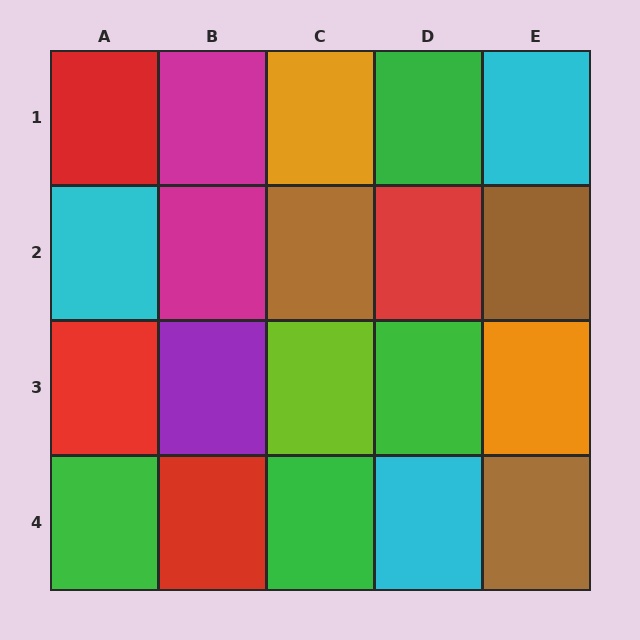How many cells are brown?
3 cells are brown.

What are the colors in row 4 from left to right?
Green, red, green, cyan, brown.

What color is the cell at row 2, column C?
Brown.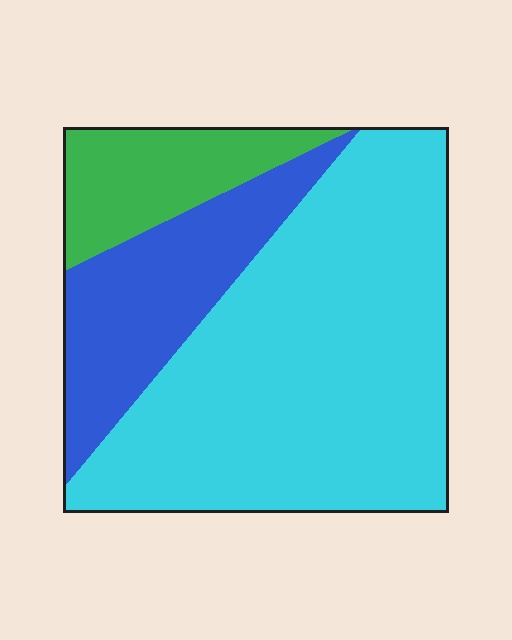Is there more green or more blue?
Blue.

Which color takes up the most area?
Cyan, at roughly 65%.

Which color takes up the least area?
Green, at roughly 15%.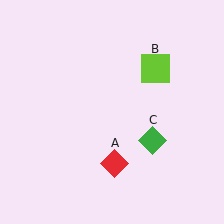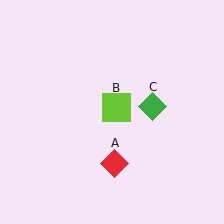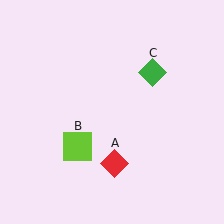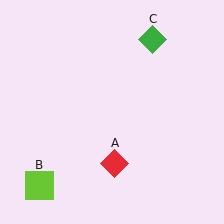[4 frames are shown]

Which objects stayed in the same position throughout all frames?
Red diamond (object A) remained stationary.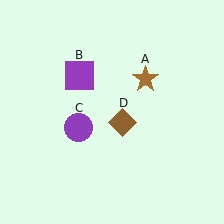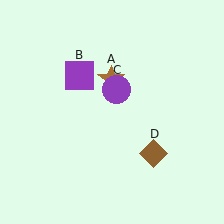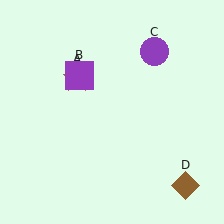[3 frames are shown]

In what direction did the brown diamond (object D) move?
The brown diamond (object D) moved down and to the right.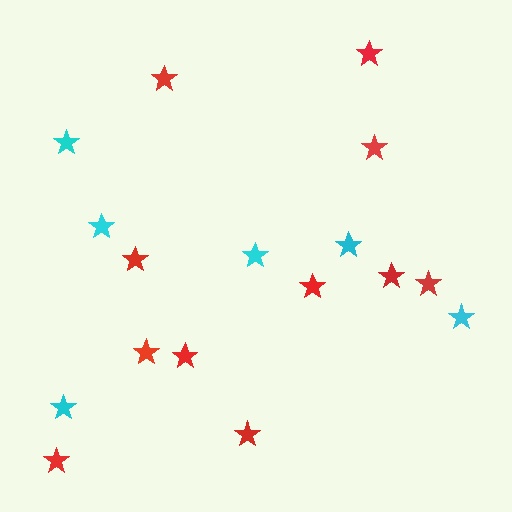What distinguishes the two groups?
There are 2 groups: one group of red stars (11) and one group of cyan stars (6).